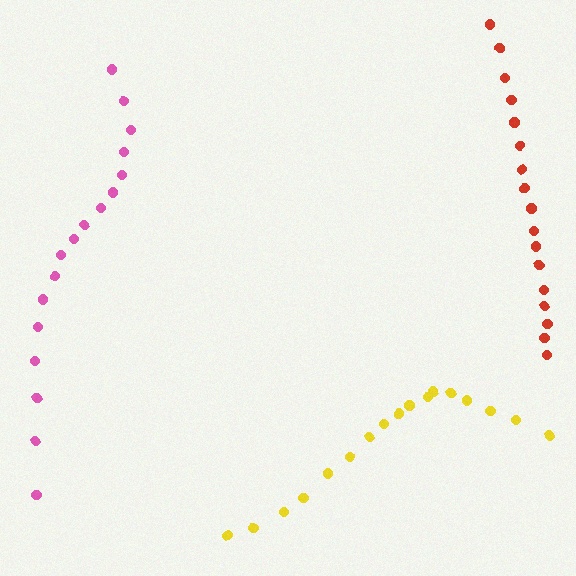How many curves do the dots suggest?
There are 3 distinct paths.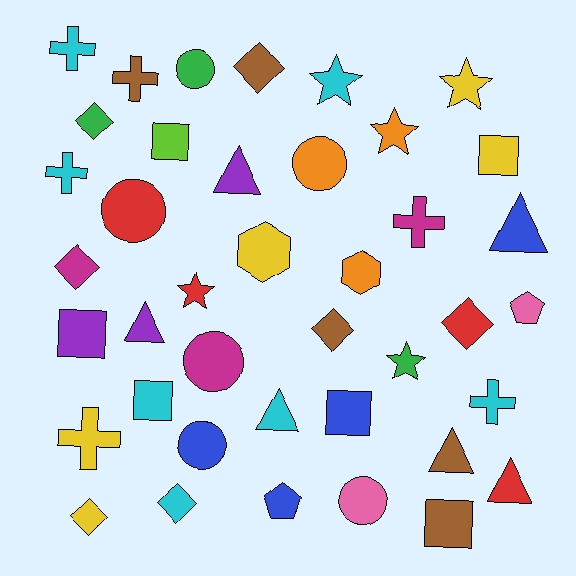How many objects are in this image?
There are 40 objects.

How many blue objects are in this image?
There are 4 blue objects.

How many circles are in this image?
There are 6 circles.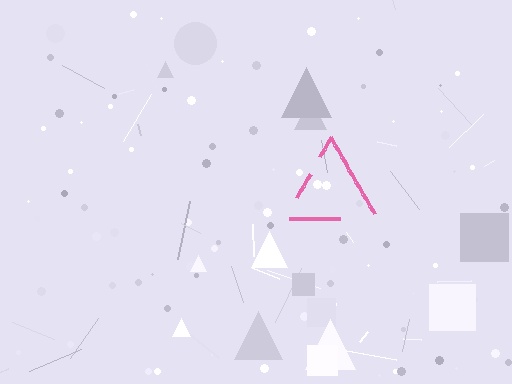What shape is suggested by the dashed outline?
The dashed outline suggests a triangle.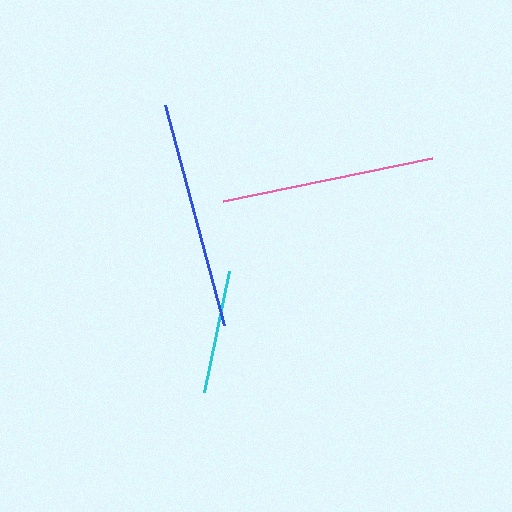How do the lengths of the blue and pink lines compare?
The blue and pink lines are approximately the same length.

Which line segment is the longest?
The blue line is the longest at approximately 228 pixels.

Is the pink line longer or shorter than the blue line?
The blue line is longer than the pink line.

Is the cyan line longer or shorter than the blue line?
The blue line is longer than the cyan line.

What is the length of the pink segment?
The pink segment is approximately 213 pixels long.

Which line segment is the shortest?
The cyan line is the shortest at approximately 123 pixels.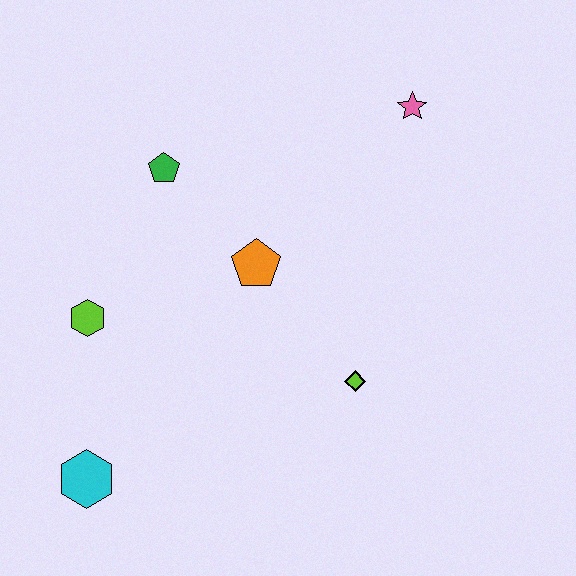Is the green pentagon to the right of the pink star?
No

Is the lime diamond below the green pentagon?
Yes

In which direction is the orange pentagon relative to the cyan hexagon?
The orange pentagon is above the cyan hexagon.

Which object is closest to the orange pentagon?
The green pentagon is closest to the orange pentagon.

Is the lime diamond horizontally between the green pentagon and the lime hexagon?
No